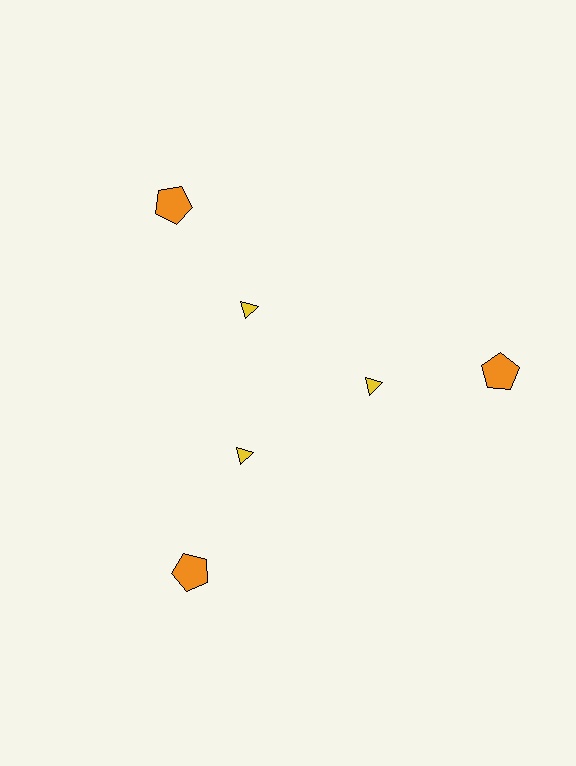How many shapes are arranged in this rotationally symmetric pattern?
There are 6 shapes, arranged in 3 groups of 2.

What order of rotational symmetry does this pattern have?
This pattern has 3-fold rotational symmetry.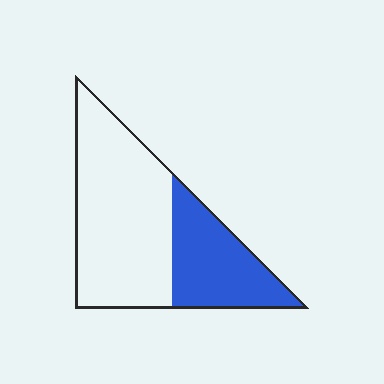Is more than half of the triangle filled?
No.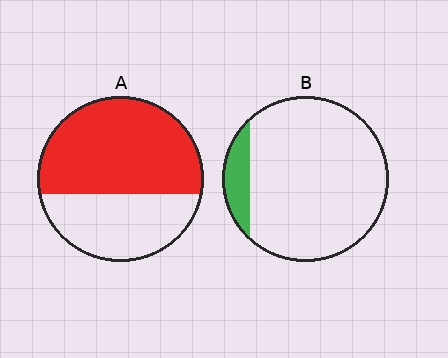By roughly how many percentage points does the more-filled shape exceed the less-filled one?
By roughly 50 percentage points (A over B).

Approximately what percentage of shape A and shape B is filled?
A is approximately 60% and B is approximately 10%.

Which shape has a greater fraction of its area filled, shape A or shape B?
Shape A.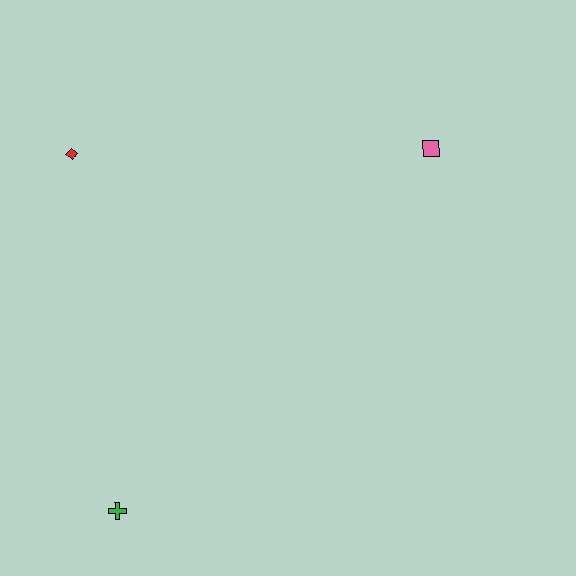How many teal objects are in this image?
There are no teal objects.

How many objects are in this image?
There are 3 objects.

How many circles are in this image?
There are no circles.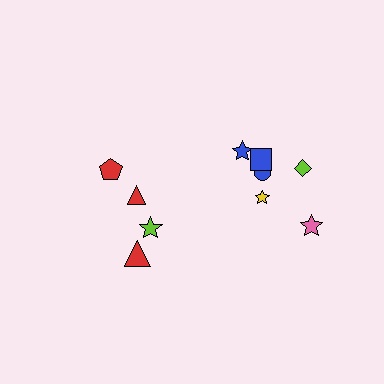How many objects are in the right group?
There are 6 objects.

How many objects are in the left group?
There are 4 objects.